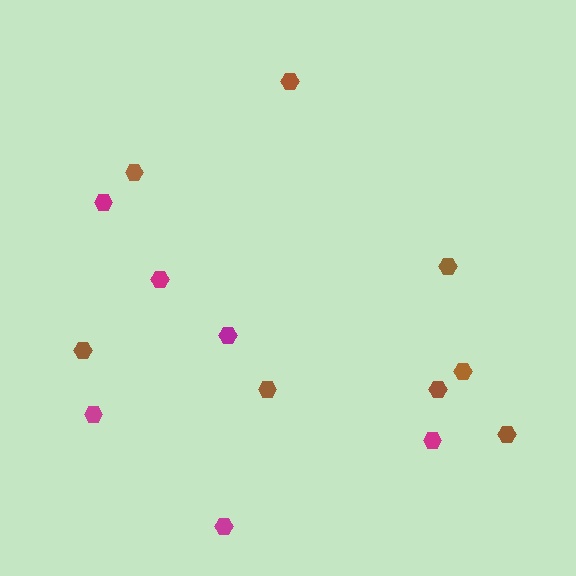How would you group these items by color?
There are 2 groups: one group of magenta hexagons (6) and one group of brown hexagons (8).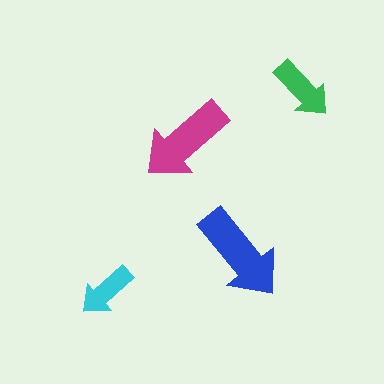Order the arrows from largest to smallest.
the blue one, the magenta one, the green one, the cyan one.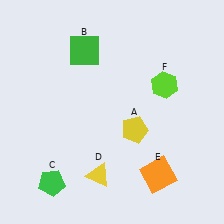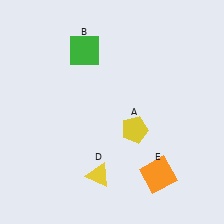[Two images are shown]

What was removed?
The lime hexagon (F), the green pentagon (C) were removed in Image 2.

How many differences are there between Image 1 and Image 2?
There are 2 differences between the two images.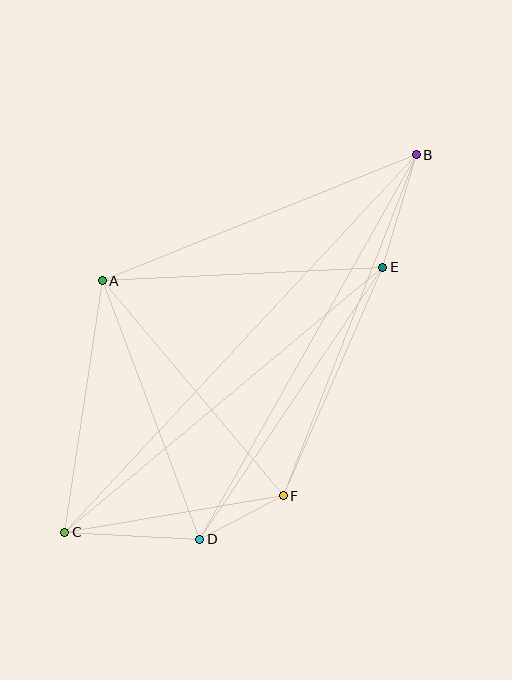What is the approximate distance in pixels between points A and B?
The distance between A and B is approximately 338 pixels.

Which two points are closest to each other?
Points D and F are closest to each other.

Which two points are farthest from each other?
Points B and C are farthest from each other.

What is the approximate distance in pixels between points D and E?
The distance between D and E is approximately 328 pixels.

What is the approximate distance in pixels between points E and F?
The distance between E and F is approximately 249 pixels.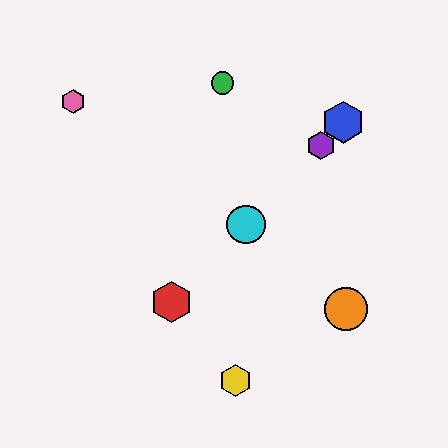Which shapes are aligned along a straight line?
The red hexagon, the blue hexagon, the purple hexagon, the cyan circle are aligned along a straight line.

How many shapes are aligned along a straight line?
4 shapes (the red hexagon, the blue hexagon, the purple hexagon, the cyan circle) are aligned along a straight line.